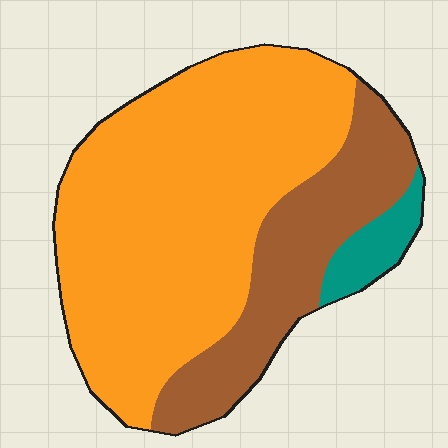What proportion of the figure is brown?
Brown covers about 25% of the figure.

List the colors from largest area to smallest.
From largest to smallest: orange, brown, teal.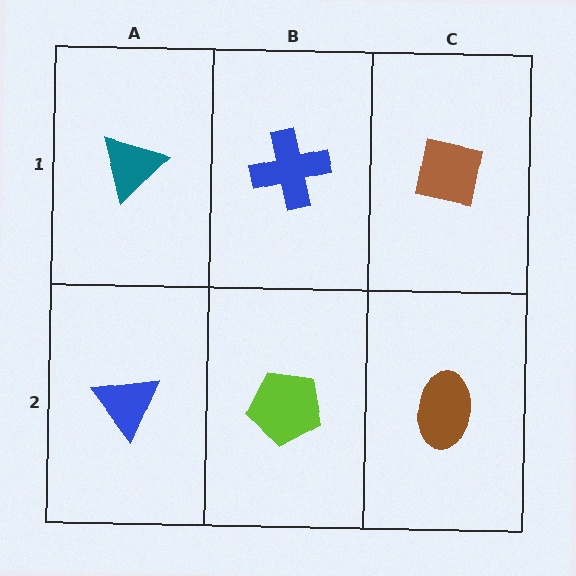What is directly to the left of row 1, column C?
A blue cross.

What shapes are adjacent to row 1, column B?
A lime pentagon (row 2, column B), a teal triangle (row 1, column A), a brown square (row 1, column C).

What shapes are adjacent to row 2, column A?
A teal triangle (row 1, column A), a lime pentagon (row 2, column B).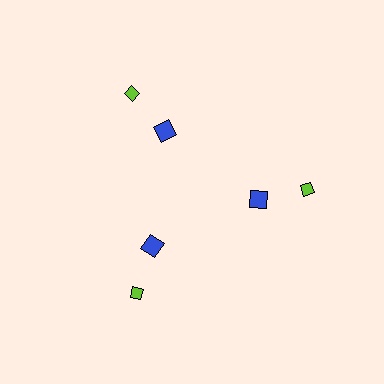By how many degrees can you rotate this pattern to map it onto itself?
The pattern maps onto itself every 120 degrees of rotation.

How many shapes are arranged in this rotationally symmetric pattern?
There are 6 shapes, arranged in 3 groups of 2.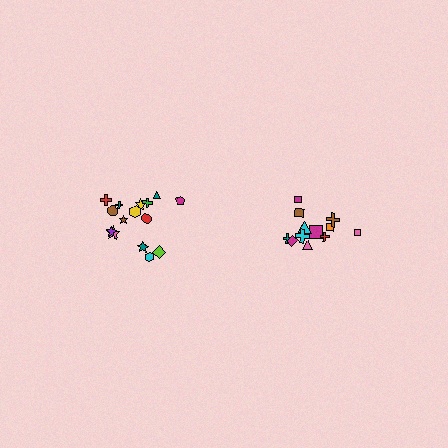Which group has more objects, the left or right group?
The left group.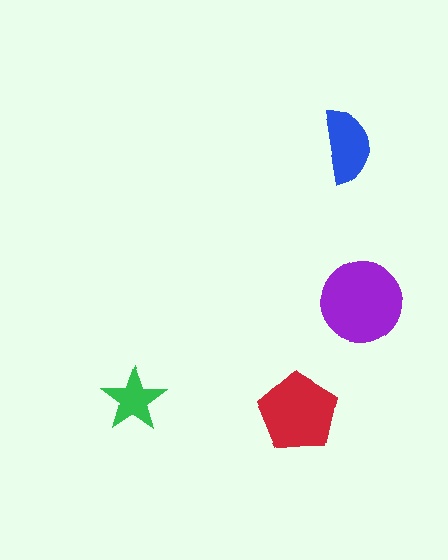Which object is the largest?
The purple circle.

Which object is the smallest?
The green star.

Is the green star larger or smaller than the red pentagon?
Smaller.